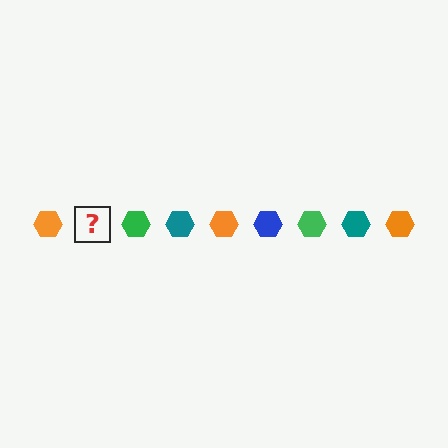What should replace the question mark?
The question mark should be replaced with a blue hexagon.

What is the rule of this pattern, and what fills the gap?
The rule is that the pattern cycles through orange, blue, green, teal hexagons. The gap should be filled with a blue hexagon.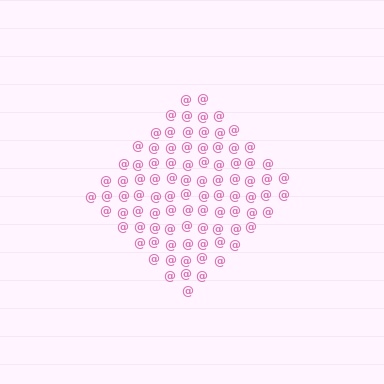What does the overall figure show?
The overall figure shows a diamond.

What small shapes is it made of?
It is made of small at signs.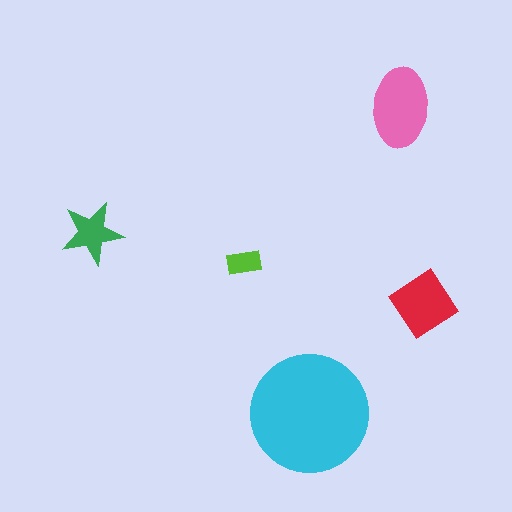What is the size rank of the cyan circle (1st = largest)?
1st.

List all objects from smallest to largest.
The lime rectangle, the green star, the red diamond, the pink ellipse, the cyan circle.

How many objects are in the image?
There are 5 objects in the image.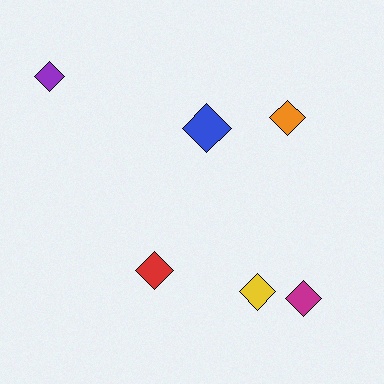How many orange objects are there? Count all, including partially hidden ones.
There is 1 orange object.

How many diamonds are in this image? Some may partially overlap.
There are 6 diamonds.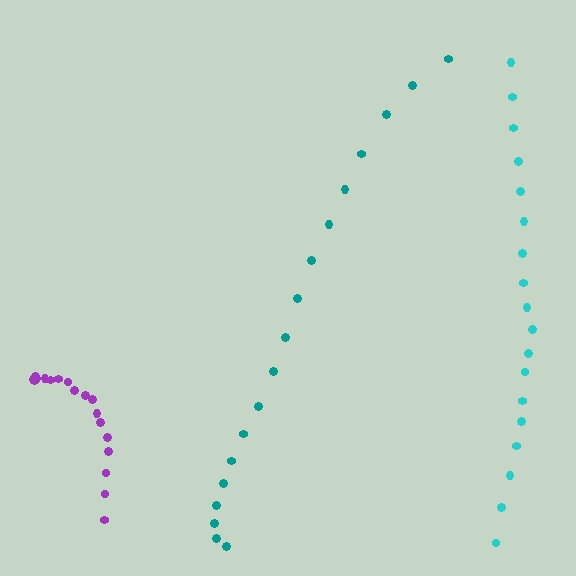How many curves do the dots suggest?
There are 3 distinct paths.